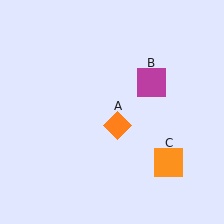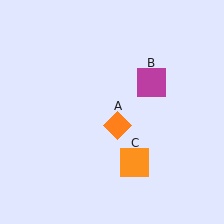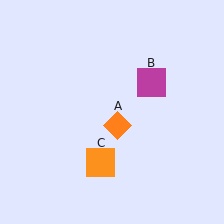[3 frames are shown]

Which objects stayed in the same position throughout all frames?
Orange diamond (object A) and magenta square (object B) remained stationary.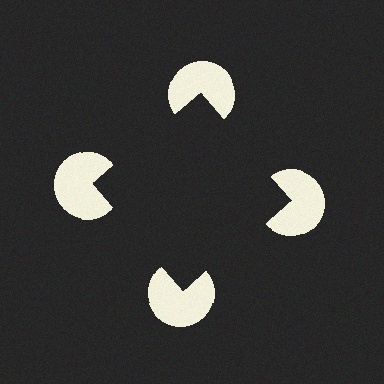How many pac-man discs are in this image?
There are 4 — one at each vertex of the illusory square.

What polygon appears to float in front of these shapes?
An illusory square — its edges are inferred from the aligned wedge cuts in the pac-man discs, not physically drawn.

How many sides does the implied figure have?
4 sides.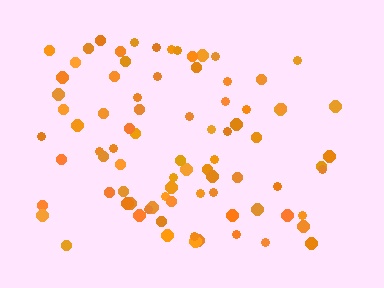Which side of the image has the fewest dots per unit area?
The right.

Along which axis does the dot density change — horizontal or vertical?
Horizontal.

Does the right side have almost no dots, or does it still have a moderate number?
Still a moderate number, just noticeably fewer than the left.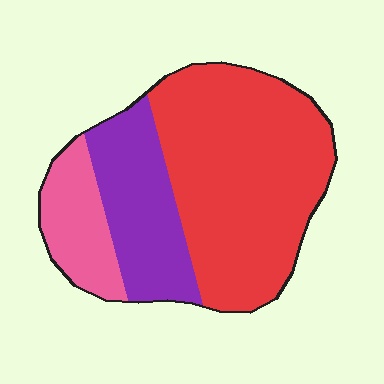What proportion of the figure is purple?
Purple covers 25% of the figure.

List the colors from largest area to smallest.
From largest to smallest: red, purple, pink.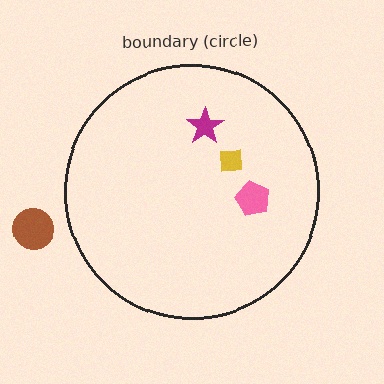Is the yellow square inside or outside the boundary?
Inside.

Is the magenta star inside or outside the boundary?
Inside.